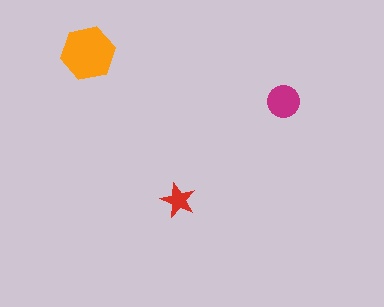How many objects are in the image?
There are 3 objects in the image.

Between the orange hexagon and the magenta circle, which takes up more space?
The orange hexagon.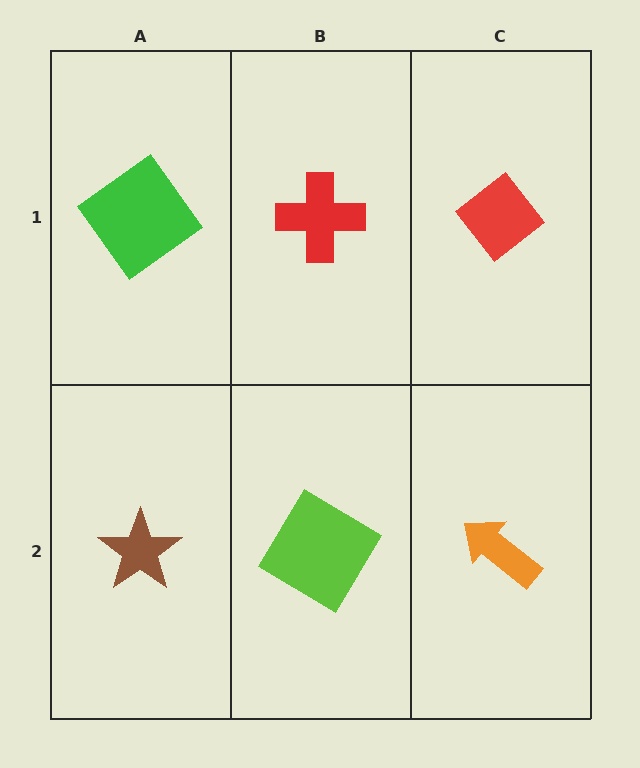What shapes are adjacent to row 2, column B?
A red cross (row 1, column B), a brown star (row 2, column A), an orange arrow (row 2, column C).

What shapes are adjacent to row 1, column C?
An orange arrow (row 2, column C), a red cross (row 1, column B).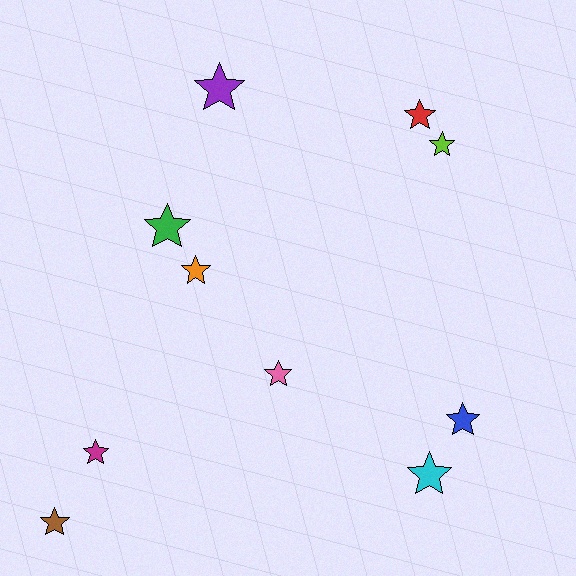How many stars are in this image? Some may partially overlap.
There are 10 stars.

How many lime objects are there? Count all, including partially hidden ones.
There is 1 lime object.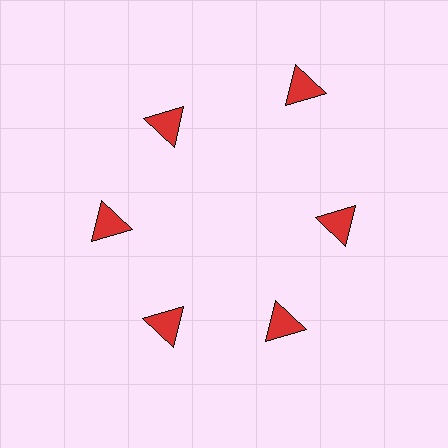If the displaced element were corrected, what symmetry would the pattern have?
It would have 6-fold rotational symmetry — the pattern would map onto itself every 60 degrees.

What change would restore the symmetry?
The symmetry would be restored by moving it inward, back onto the ring so that all 6 triangles sit at equal angles and equal distance from the center.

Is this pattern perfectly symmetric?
No. The 6 red triangles are arranged in a ring, but one element near the 1 o'clock position is pushed outward from the center, breaking the 6-fold rotational symmetry.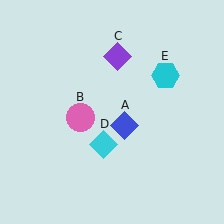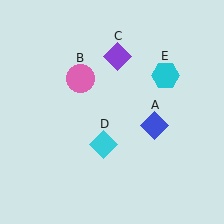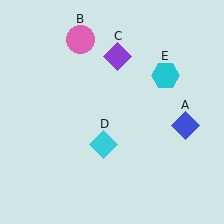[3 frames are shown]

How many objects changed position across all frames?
2 objects changed position: blue diamond (object A), pink circle (object B).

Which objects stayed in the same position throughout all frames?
Purple diamond (object C) and cyan diamond (object D) and cyan hexagon (object E) remained stationary.